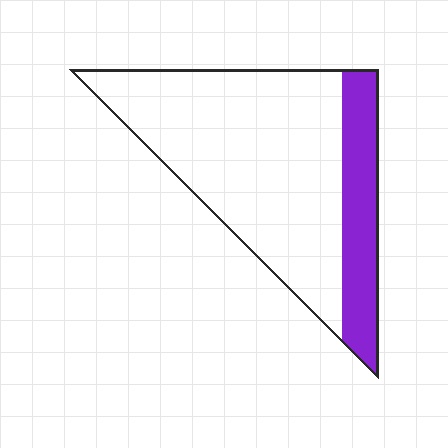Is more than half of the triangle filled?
No.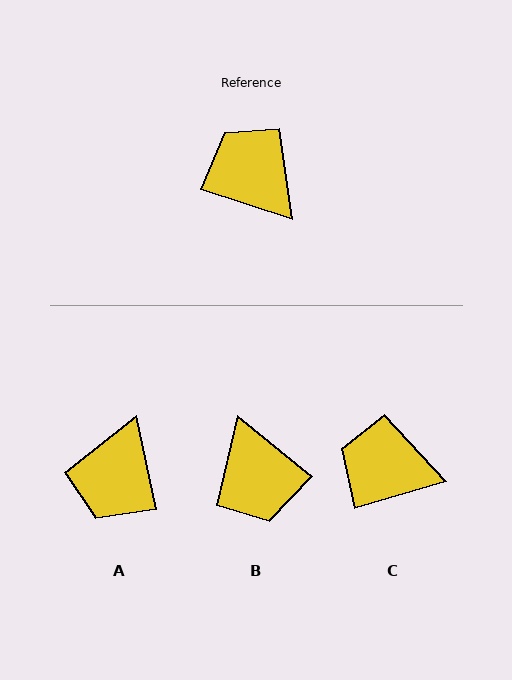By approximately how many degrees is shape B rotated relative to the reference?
Approximately 159 degrees counter-clockwise.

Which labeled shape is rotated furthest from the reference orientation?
B, about 159 degrees away.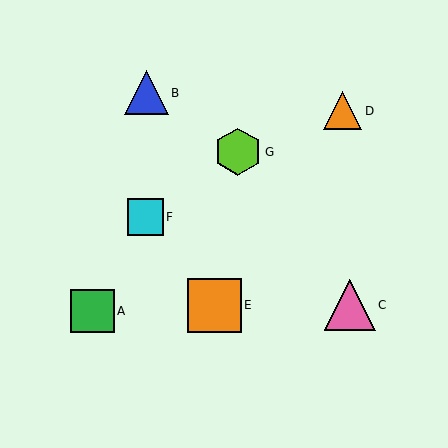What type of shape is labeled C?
Shape C is a pink triangle.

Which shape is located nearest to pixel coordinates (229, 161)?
The lime hexagon (labeled G) at (238, 152) is nearest to that location.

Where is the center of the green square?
The center of the green square is at (92, 311).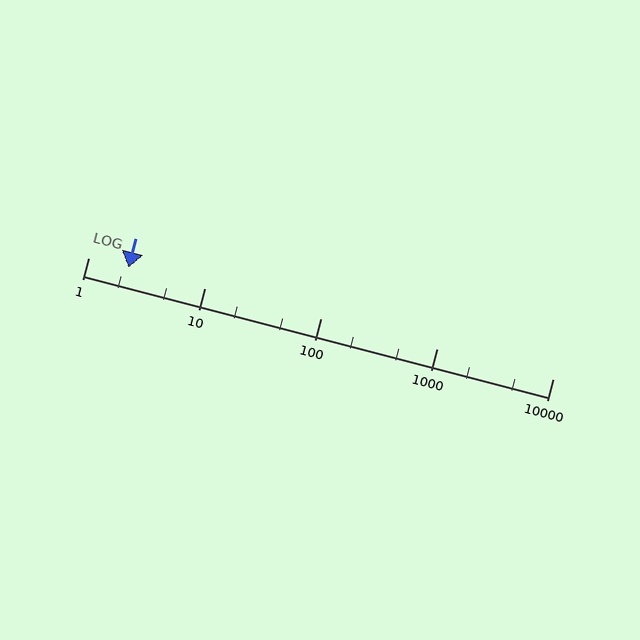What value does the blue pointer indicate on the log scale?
The pointer indicates approximately 2.2.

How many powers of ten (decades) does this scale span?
The scale spans 4 decades, from 1 to 10000.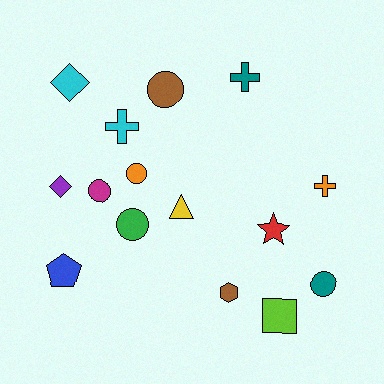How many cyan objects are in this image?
There are 2 cyan objects.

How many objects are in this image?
There are 15 objects.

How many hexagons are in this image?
There is 1 hexagon.